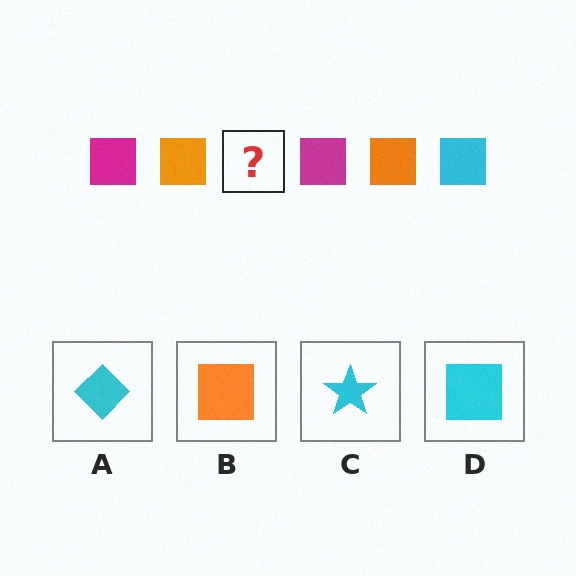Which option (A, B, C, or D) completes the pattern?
D.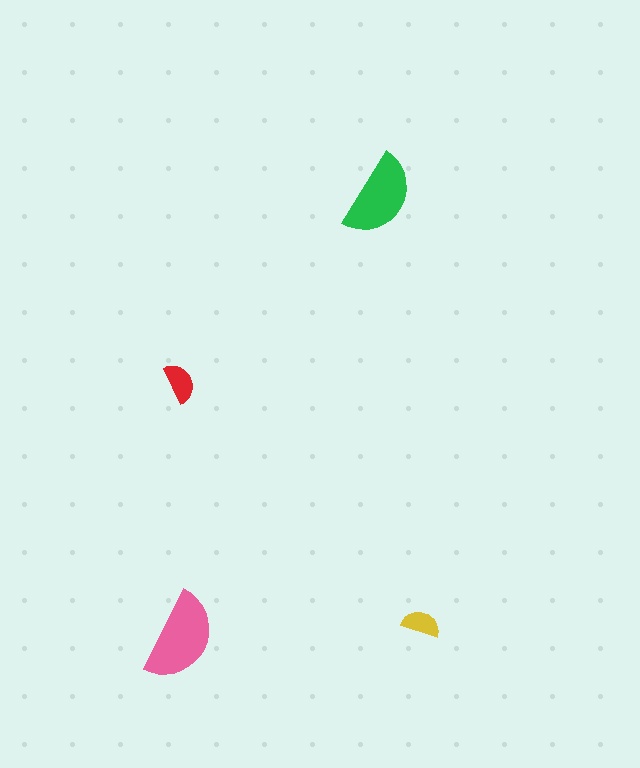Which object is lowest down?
The pink semicircle is bottommost.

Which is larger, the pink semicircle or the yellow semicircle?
The pink one.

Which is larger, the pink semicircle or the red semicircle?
The pink one.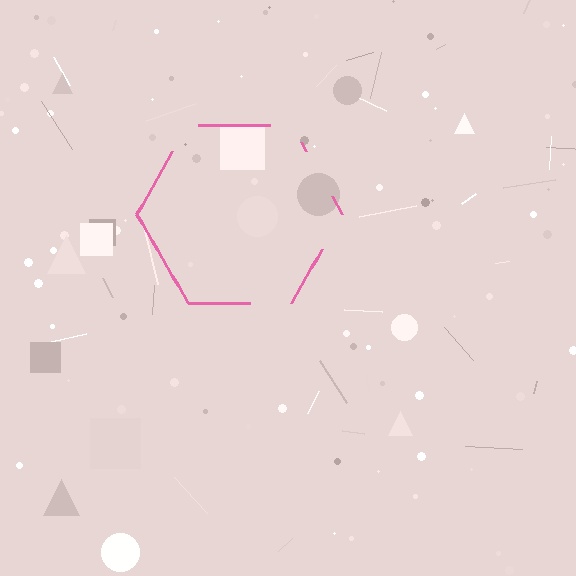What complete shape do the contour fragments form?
The contour fragments form a hexagon.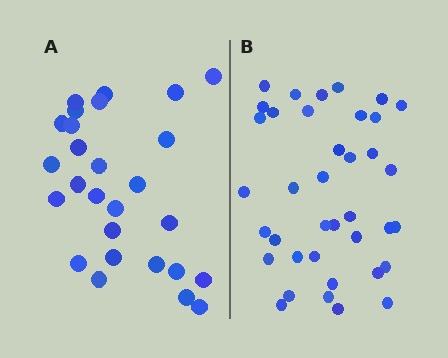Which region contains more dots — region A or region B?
Region B (the right region) has more dots.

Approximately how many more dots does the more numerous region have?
Region B has roughly 12 or so more dots than region A.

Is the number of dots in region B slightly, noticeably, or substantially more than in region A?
Region B has noticeably more, but not dramatically so. The ratio is roughly 1.4 to 1.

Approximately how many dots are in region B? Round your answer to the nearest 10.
About 40 dots. (The exact count is 38, which rounds to 40.)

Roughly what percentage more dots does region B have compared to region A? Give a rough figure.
About 40% more.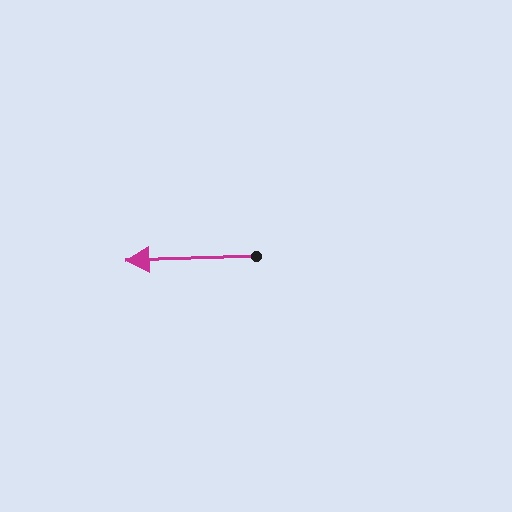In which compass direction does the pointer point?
West.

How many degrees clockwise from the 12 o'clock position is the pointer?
Approximately 268 degrees.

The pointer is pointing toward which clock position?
Roughly 9 o'clock.